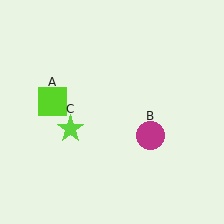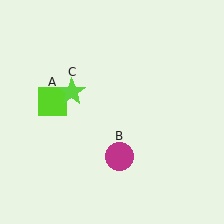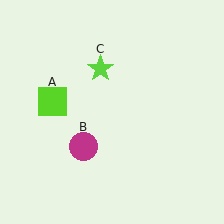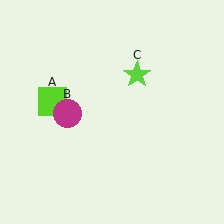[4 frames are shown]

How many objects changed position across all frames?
2 objects changed position: magenta circle (object B), lime star (object C).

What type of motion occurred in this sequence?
The magenta circle (object B), lime star (object C) rotated clockwise around the center of the scene.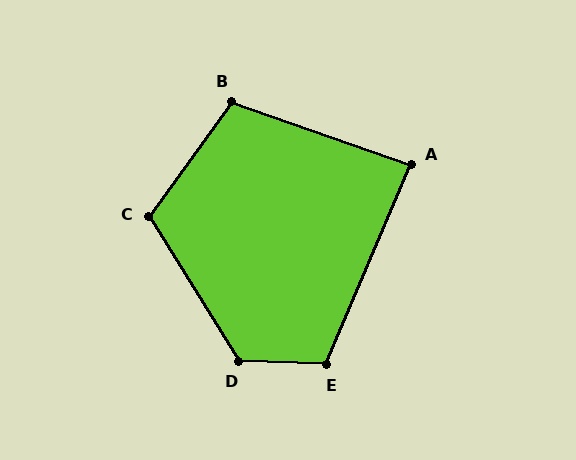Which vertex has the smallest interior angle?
A, at approximately 86 degrees.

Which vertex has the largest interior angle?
D, at approximately 124 degrees.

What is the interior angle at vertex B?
Approximately 107 degrees (obtuse).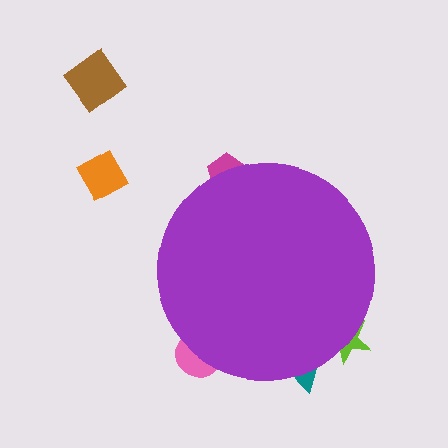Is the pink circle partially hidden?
Yes, the pink circle is partially hidden behind the purple circle.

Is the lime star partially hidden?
Yes, the lime star is partially hidden behind the purple circle.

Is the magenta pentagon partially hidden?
Yes, the magenta pentagon is partially hidden behind the purple circle.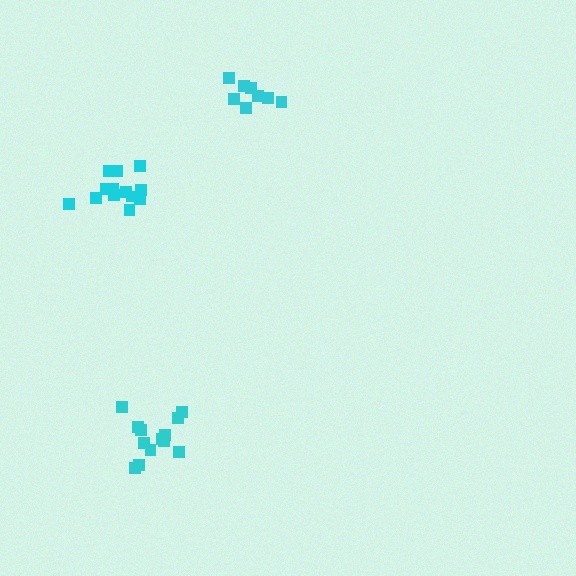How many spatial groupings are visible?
There are 3 spatial groupings.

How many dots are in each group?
Group 1: 8 dots, Group 2: 13 dots, Group 3: 13 dots (34 total).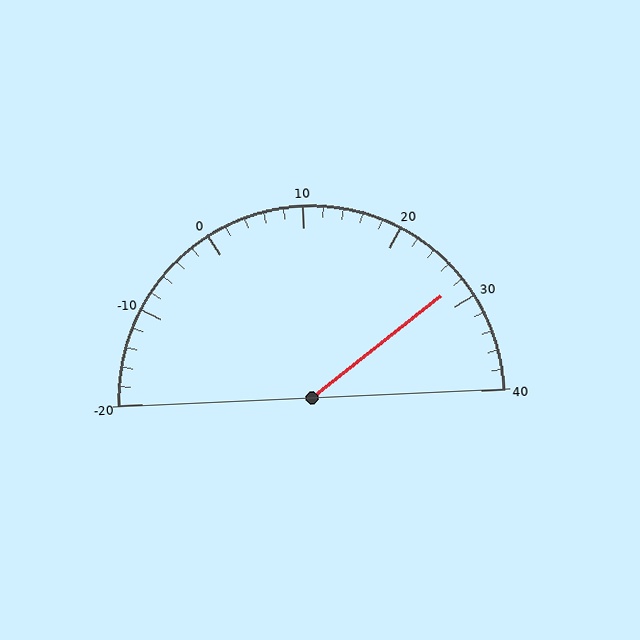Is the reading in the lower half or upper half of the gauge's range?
The reading is in the upper half of the range (-20 to 40).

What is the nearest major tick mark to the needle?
The nearest major tick mark is 30.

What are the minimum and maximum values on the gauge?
The gauge ranges from -20 to 40.